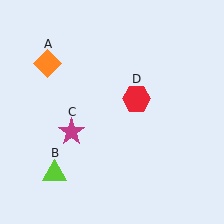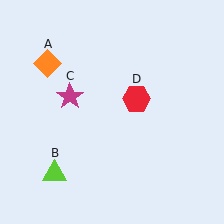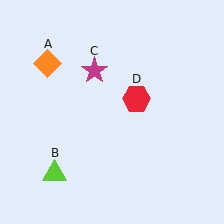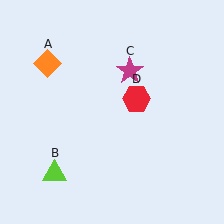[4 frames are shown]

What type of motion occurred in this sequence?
The magenta star (object C) rotated clockwise around the center of the scene.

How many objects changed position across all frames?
1 object changed position: magenta star (object C).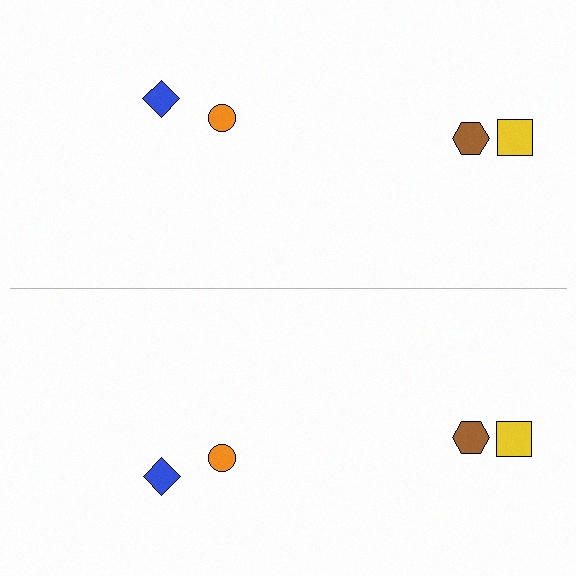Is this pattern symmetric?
Yes, this pattern has bilateral (reflection) symmetry.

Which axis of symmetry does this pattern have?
The pattern has a horizontal axis of symmetry running through the center of the image.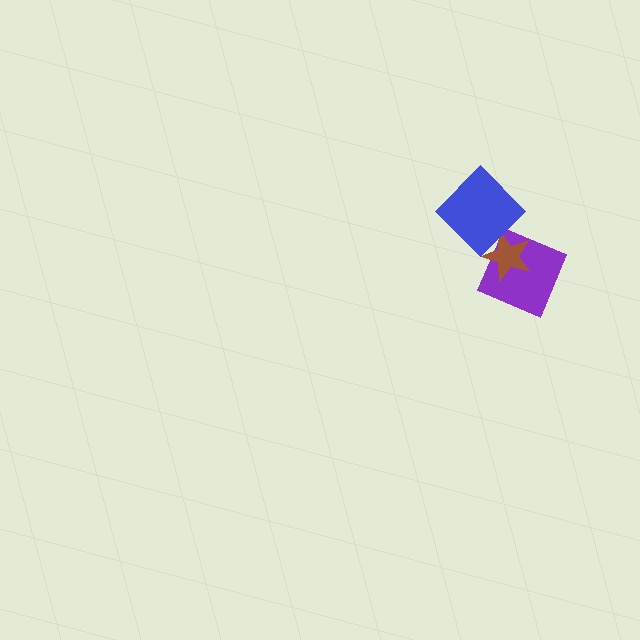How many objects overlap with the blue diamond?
2 objects overlap with the blue diamond.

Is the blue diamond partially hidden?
No, no other shape covers it.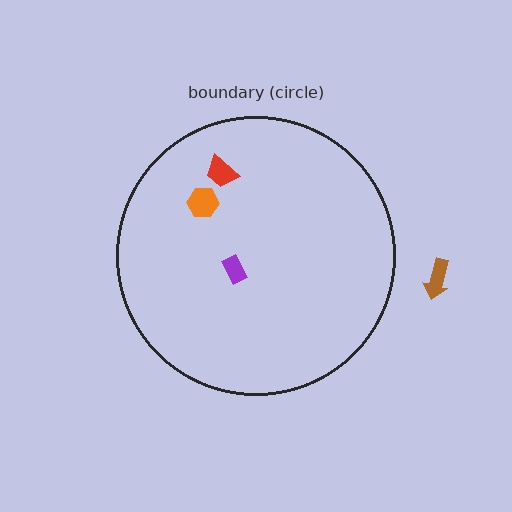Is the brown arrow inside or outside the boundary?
Outside.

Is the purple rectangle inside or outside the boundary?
Inside.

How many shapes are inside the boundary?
3 inside, 1 outside.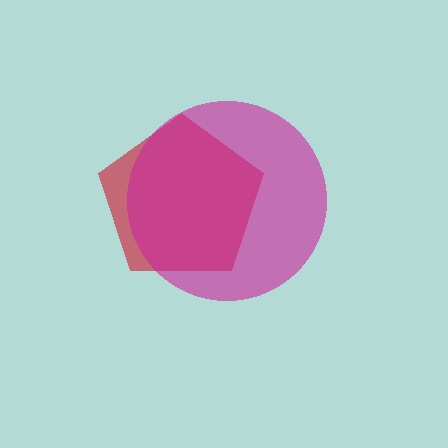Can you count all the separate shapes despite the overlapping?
Yes, there are 2 separate shapes.